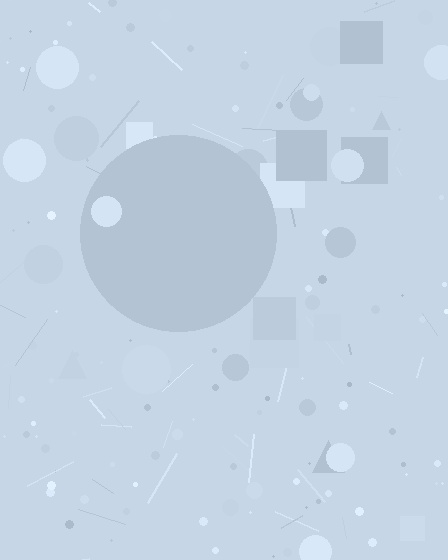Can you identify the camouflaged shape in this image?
The camouflaged shape is a circle.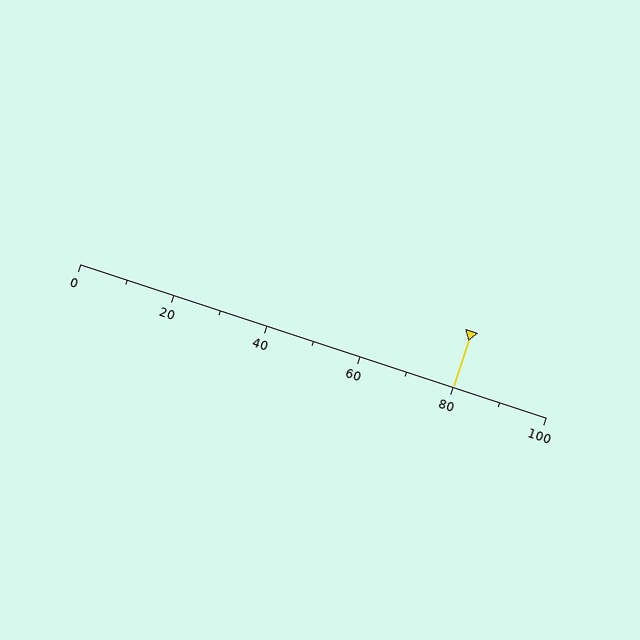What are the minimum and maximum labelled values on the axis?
The axis runs from 0 to 100.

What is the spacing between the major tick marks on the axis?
The major ticks are spaced 20 apart.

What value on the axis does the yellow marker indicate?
The marker indicates approximately 80.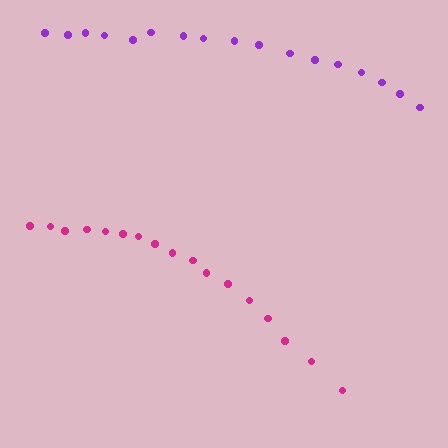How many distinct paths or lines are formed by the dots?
There are 2 distinct paths.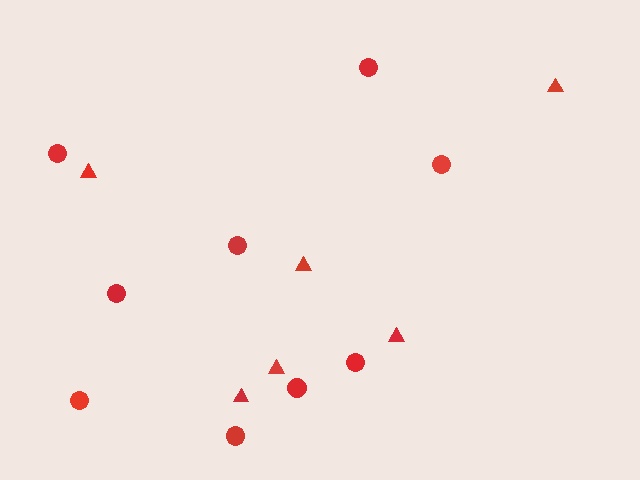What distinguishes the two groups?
There are 2 groups: one group of circles (9) and one group of triangles (6).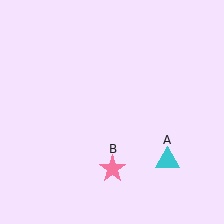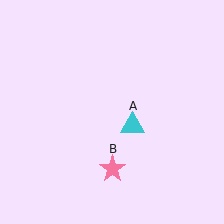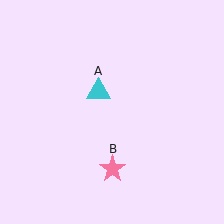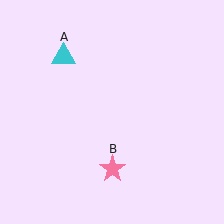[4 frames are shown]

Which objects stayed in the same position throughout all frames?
Pink star (object B) remained stationary.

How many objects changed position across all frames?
1 object changed position: cyan triangle (object A).